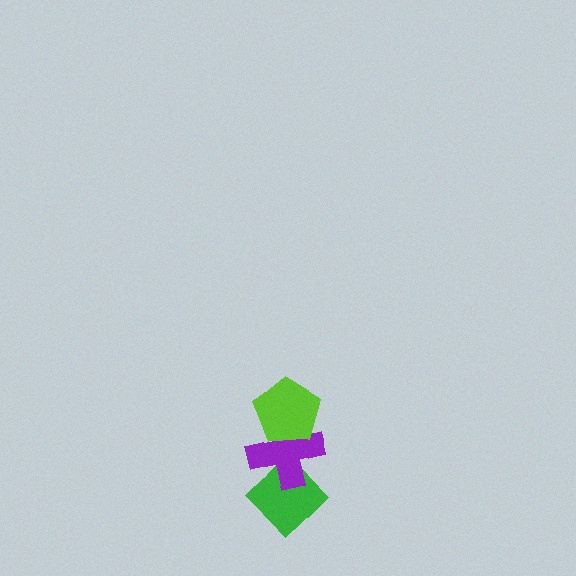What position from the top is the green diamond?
The green diamond is 3rd from the top.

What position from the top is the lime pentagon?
The lime pentagon is 1st from the top.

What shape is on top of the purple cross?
The lime pentagon is on top of the purple cross.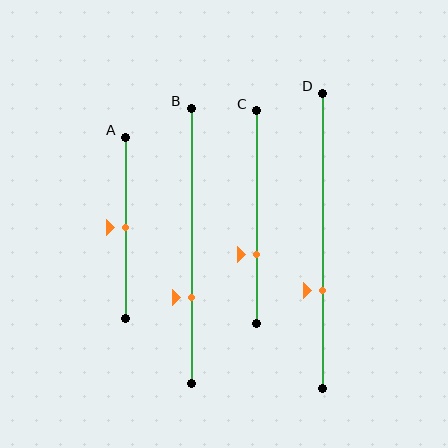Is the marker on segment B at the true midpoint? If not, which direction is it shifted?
No, the marker on segment B is shifted downward by about 19% of the segment length.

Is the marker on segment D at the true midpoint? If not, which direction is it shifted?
No, the marker on segment D is shifted downward by about 17% of the segment length.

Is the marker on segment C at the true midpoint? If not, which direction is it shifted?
No, the marker on segment C is shifted downward by about 17% of the segment length.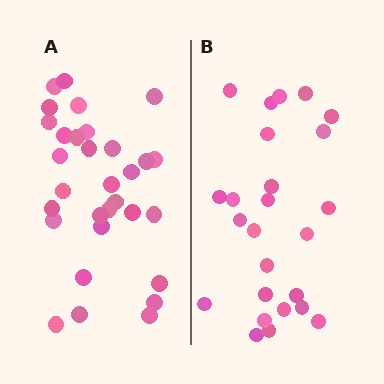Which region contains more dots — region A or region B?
Region A (the left region) has more dots.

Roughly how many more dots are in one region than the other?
Region A has about 6 more dots than region B.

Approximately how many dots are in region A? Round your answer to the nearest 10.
About 30 dots. (The exact count is 31, which rounds to 30.)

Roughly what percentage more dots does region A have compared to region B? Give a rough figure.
About 25% more.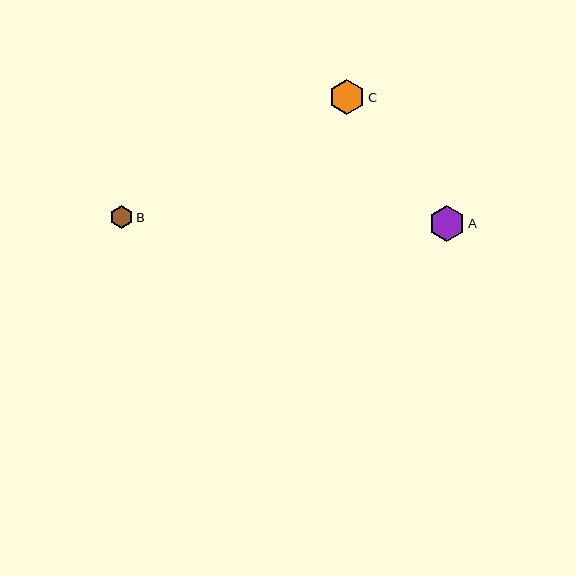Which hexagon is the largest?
Hexagon A is the largest with a size of approximately 36 pixels.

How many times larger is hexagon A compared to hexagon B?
Hexagon A is approximately 1.6 times the size of hexagon B.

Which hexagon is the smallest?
Hexagon B is the smallest with a size of approximately 23 pixels.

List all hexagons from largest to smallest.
From largest to smallest: A, C, B.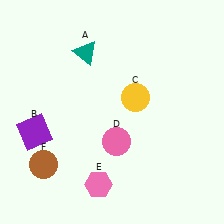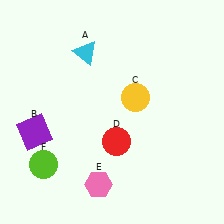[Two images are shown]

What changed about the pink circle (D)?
In Image 1, D is pink. In Image 2, it changed to red.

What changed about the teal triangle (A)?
In Image 1, A is teal. In Image 2, it changed to cyan.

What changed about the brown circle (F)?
In Image 1, F is brown. In Image 2, it changed to lime.